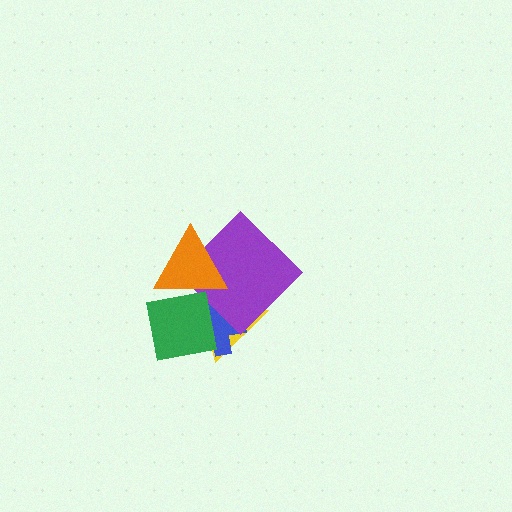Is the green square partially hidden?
No, no other shape covers it.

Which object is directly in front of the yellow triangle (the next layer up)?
The blue cross is directly in front of the yellow triangle.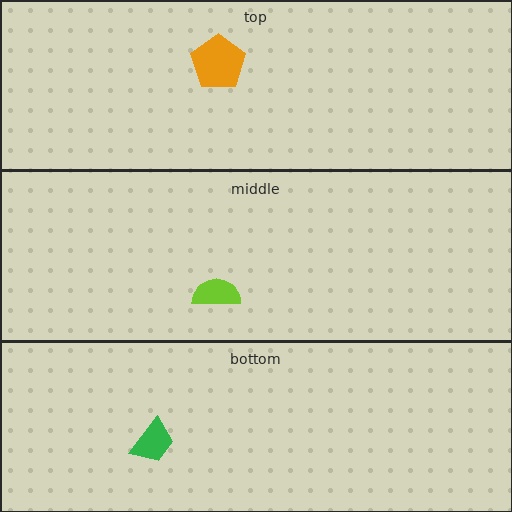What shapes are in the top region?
The orange pentagon.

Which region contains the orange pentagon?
The top region.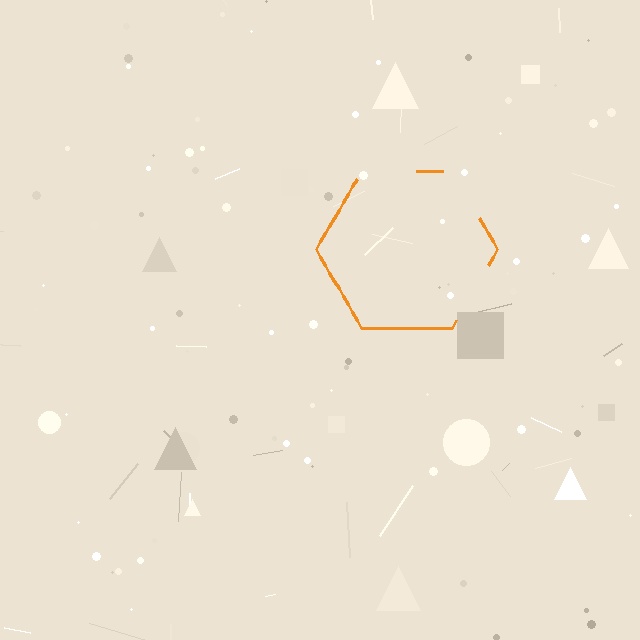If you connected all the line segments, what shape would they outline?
They would outline a hexagon.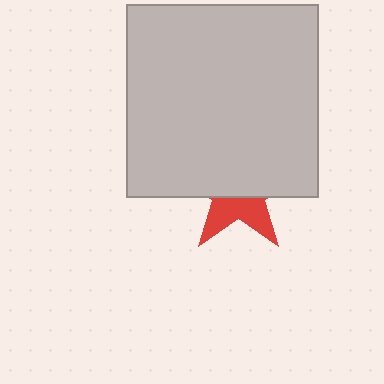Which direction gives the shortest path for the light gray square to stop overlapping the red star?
Moving up gives the shortest separation.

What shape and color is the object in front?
The object in front is a light gray square.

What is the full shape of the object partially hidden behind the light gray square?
The partially hidden object is a red star.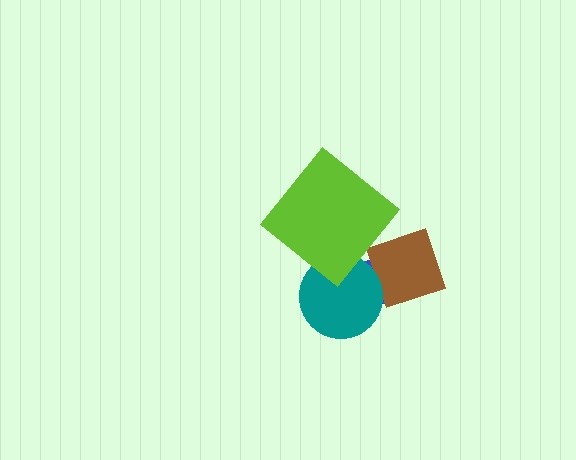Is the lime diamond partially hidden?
No, no other shape covers it.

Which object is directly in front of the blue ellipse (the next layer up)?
The brown diamond is directly in front of the blue ellipse.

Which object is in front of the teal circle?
The lime diamond is in front of the teal circle.